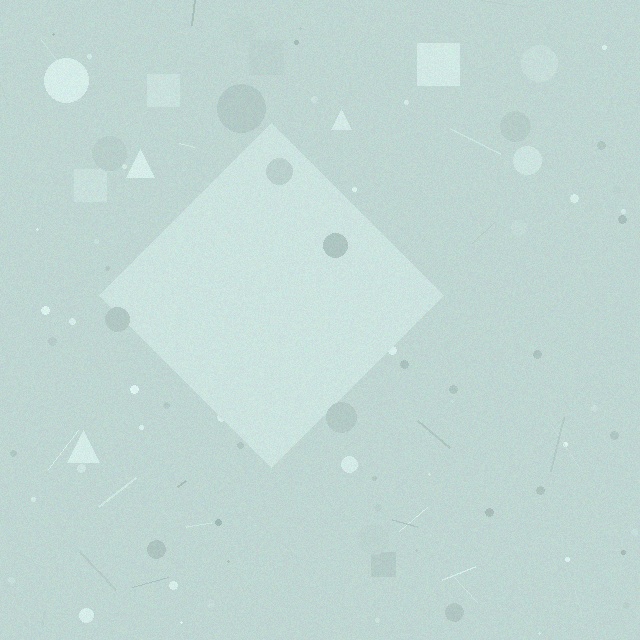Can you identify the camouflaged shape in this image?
The camouflaged shape is a diamond.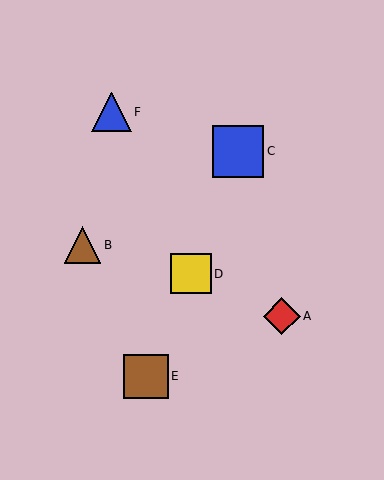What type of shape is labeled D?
Shape D is a yellow square.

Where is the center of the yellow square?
The center of the yellow square is at (191, 274).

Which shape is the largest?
The blue square (labeled C) is the largest.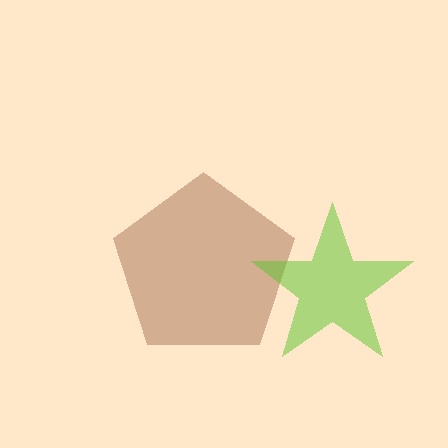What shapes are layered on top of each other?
The layered shapes are: a brown pentagon, a lime star.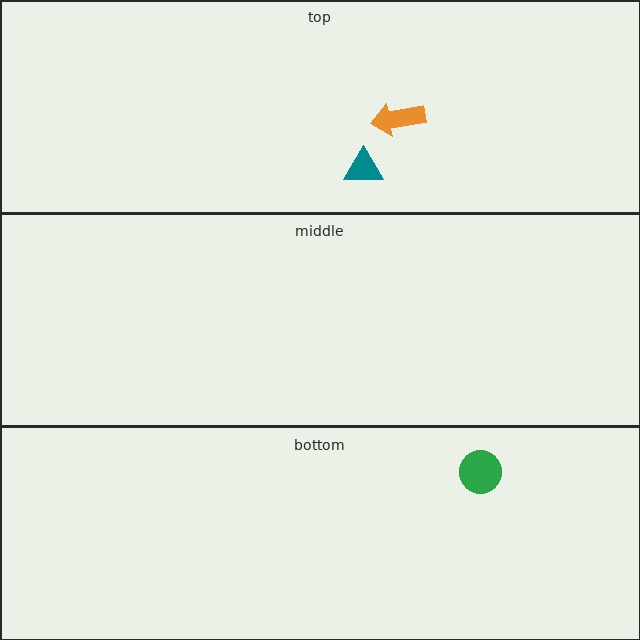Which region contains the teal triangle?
The top region.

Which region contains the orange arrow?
The top region.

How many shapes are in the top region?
2.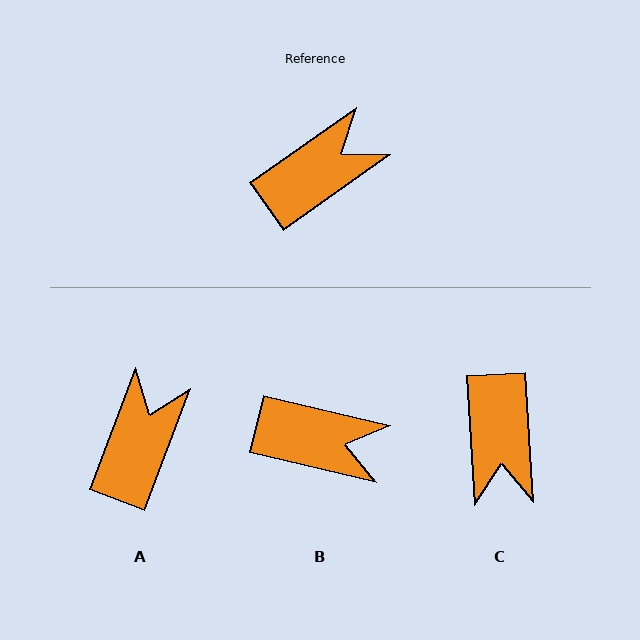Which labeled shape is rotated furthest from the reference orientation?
C, about 122 degrees away.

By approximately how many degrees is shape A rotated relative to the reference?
Approximately 34 degrees counter-clockwise.